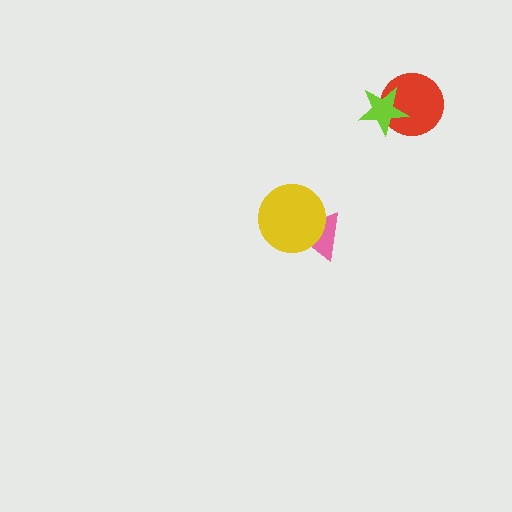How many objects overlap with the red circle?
1 object overlaps with the red circle.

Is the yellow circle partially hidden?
No, no other shape covers it.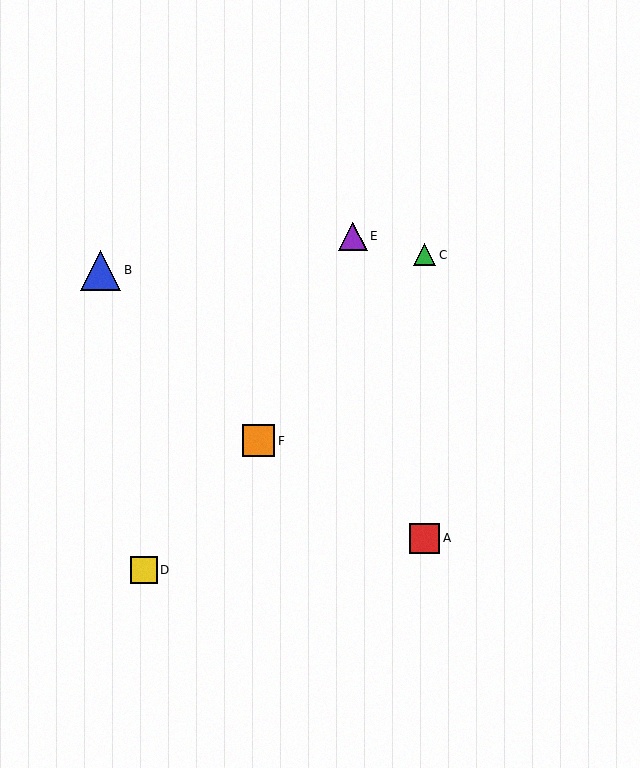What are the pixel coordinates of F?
Object F is at (259, 441).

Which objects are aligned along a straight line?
Objects C, D, F are aligned along a straight line.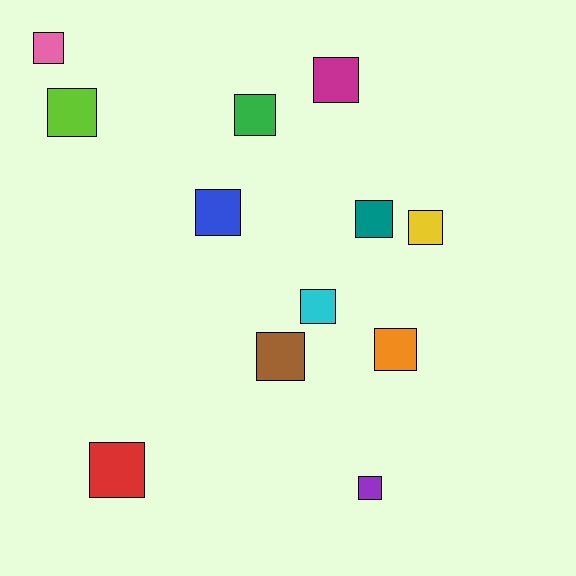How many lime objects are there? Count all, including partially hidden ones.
There is 1 lime object.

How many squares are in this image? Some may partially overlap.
There are 12 squares.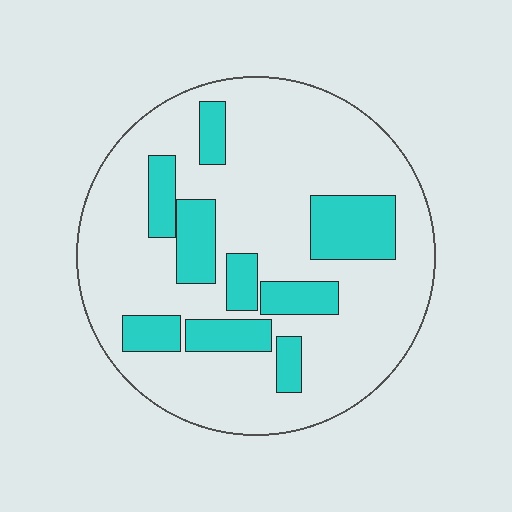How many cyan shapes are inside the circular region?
9.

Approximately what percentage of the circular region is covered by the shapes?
Approximately 25%.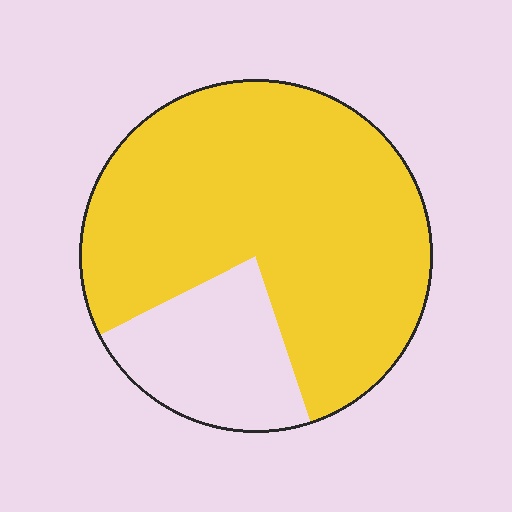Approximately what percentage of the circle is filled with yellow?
Approximately 75%.